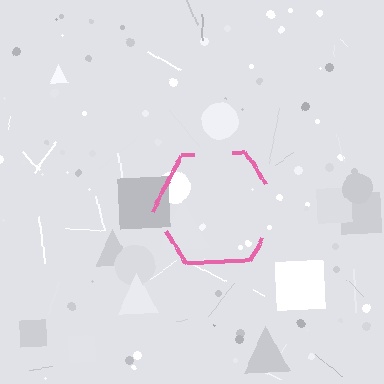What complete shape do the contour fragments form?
The contour fragments form a hexagon.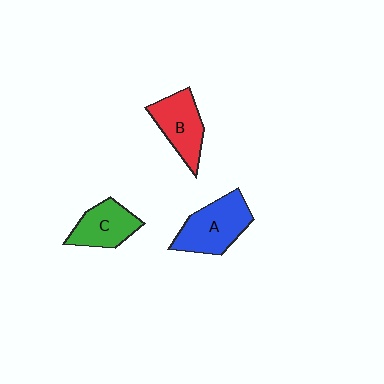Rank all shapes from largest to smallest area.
From largest to smallest: A (blue), B (red), C (green).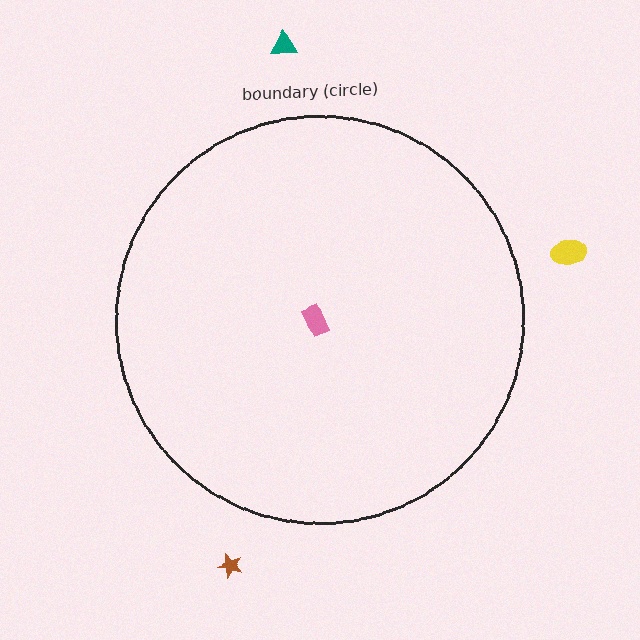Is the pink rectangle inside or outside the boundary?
Inside.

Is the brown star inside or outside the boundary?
Outside.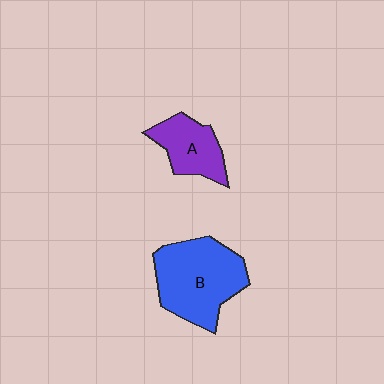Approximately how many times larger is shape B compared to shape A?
Approximately 1.8 times.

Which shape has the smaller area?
Shape A (purple).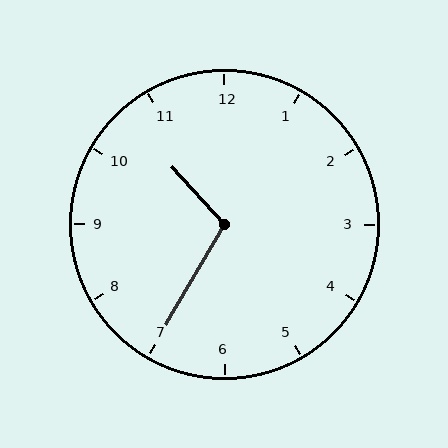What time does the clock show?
10:35.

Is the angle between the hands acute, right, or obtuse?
It is obtuse.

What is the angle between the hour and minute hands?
Approximately 108 degrees.